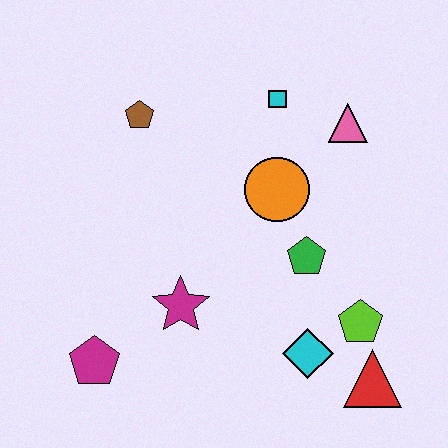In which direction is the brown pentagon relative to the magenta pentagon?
The brown pentagon is above the magenta pentagon.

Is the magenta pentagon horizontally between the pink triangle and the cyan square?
No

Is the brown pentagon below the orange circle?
No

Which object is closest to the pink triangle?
The cyan square is closest to the pink triangle.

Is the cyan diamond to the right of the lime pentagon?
No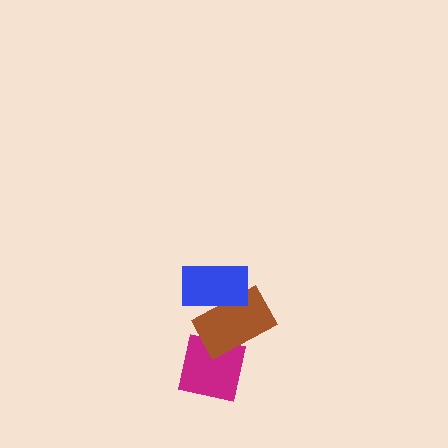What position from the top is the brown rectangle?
The brown rectangle is 2nd from the top.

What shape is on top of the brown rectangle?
The blue rectangle is on top of the brown rectangle.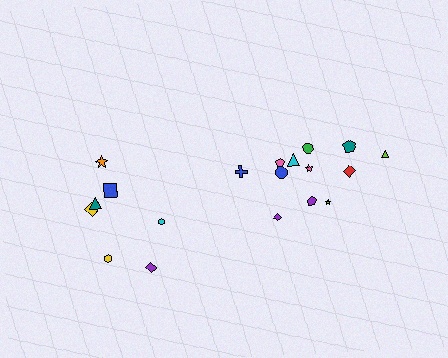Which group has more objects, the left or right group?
The right group.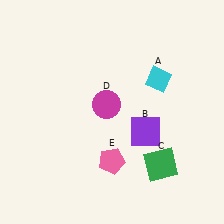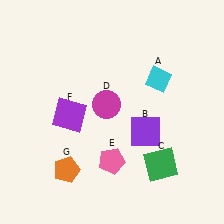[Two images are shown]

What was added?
A purple square (F), an orange pentagon (G) were added in Image 2.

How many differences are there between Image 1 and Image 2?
There are 2 differences between the two images.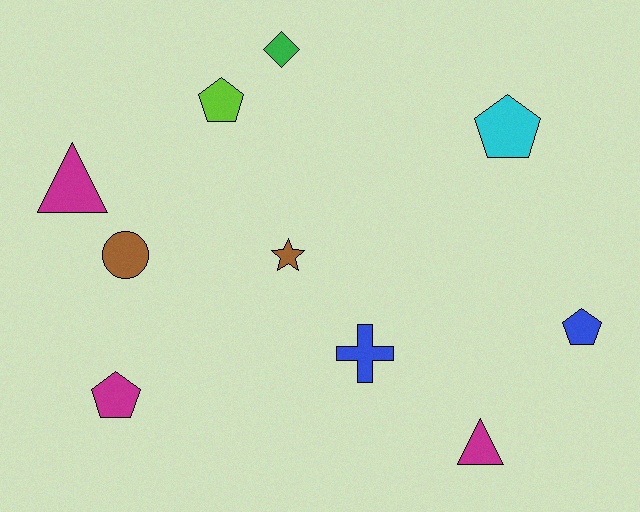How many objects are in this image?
There are 10 objects.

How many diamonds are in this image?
There is 1 diamond.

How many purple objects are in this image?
There are no purple objects.